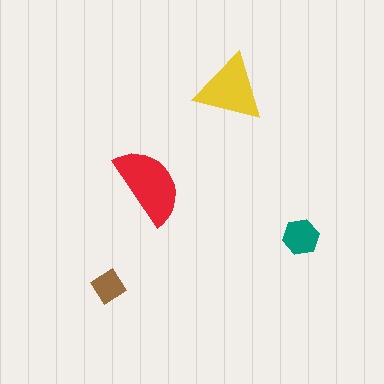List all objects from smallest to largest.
The brown diamond, the teal hexagon, the yellow triangle, the red semicircle.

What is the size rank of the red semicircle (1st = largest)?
1st.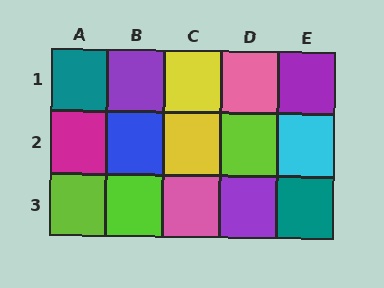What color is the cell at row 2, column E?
Cyan.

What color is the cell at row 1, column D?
Pink.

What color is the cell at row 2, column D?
Lime.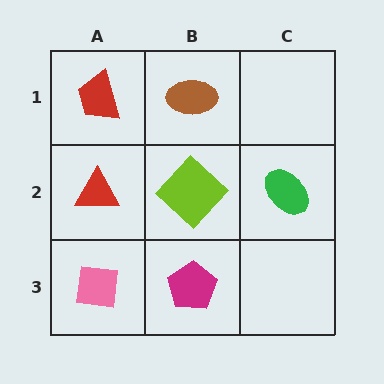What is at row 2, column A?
A red triangle.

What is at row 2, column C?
A green ellipse.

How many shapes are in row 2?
3 shapes.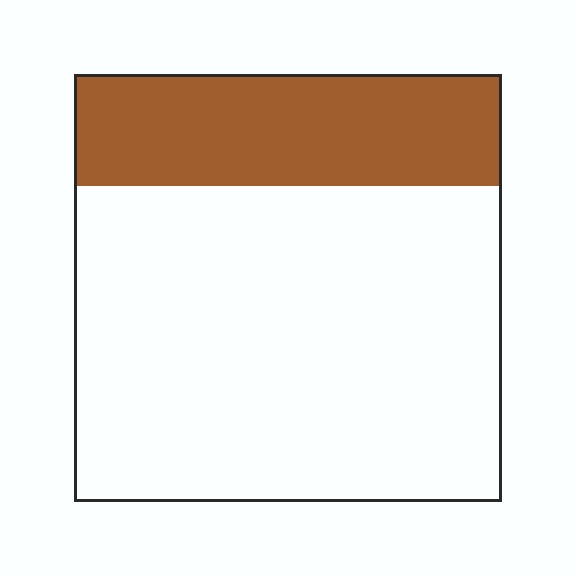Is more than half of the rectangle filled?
No.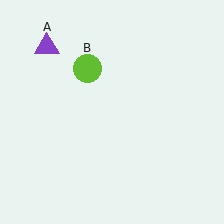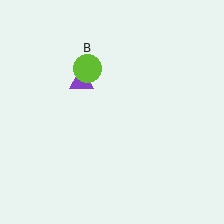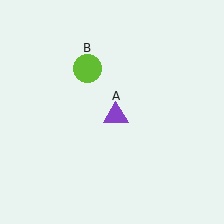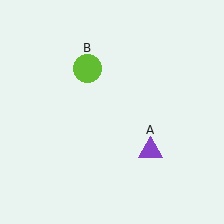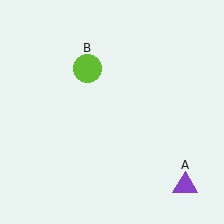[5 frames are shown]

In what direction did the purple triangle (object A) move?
The purple triangle (object A) moved down and to the right.